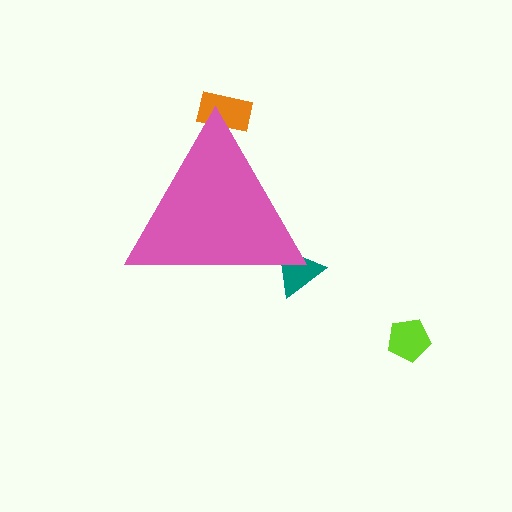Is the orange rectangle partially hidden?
Yes, the orange rectangle is partially hidden behind the pink triangle.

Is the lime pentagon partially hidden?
No, the lime pentagon is fully visible.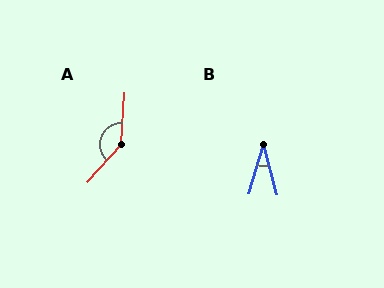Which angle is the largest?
A, at approximately 142 degrees.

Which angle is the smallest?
B, at approximately 31 degrees.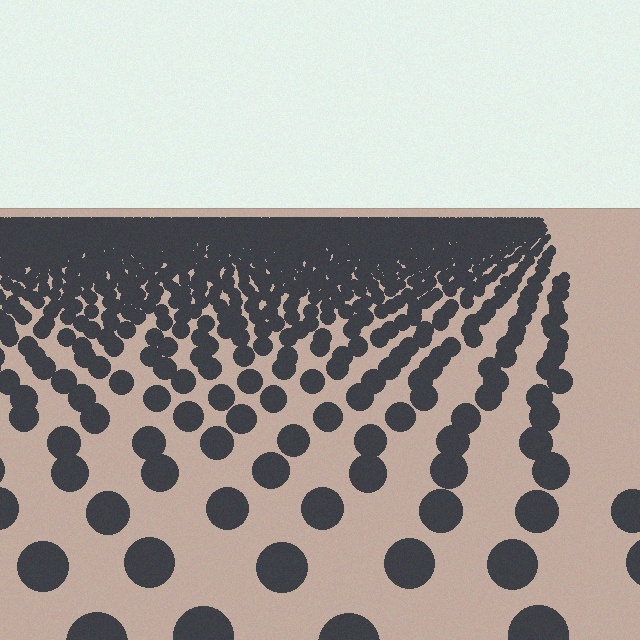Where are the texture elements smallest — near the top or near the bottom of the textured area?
Near the top.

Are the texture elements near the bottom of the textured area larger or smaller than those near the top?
Larger. Near the bottom, elements are closer to the viewer and appear at a bigger on-screen size.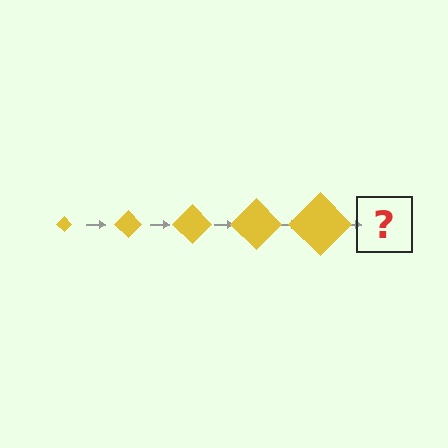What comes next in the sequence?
The next element should be a yellow diamond, larger than the previous one.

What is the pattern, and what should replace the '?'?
The pattern is that the diamond gets progressively larger each step. The '?' should be a yellow diamond, larger than the previous one.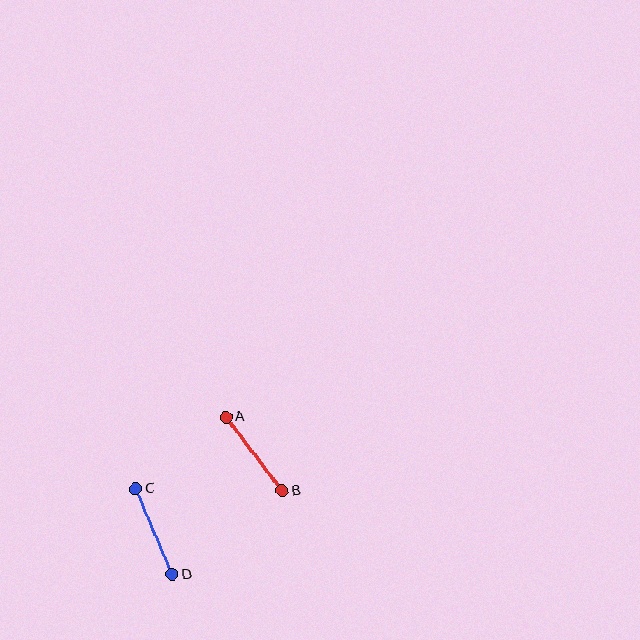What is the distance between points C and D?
The distance is approximately 93 pixels.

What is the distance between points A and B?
The distance is approximately 93 pixels.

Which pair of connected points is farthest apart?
Points A and B are farthest apart.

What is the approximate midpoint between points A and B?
The midpoint is at approximately (254, 454) pixels.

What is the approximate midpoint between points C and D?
The midpoint is at approximately (154, 531) pixels.